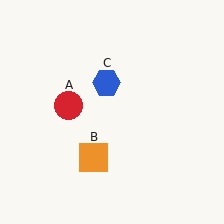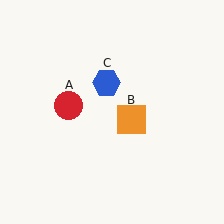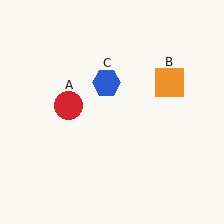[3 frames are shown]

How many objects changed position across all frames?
1 object changed position: orange square (object B).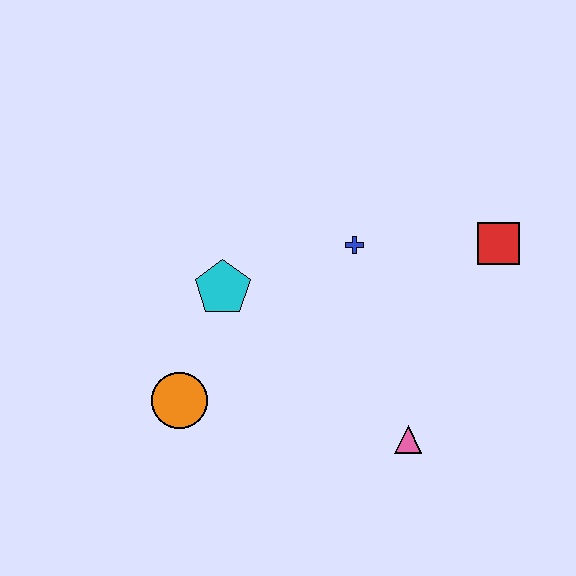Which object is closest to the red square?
The blue cross is closest to the red square.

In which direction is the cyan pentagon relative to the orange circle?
The cyan pentagon is above the orange circle.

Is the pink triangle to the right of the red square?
No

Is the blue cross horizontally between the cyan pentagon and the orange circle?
No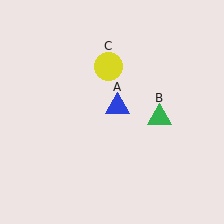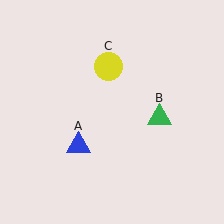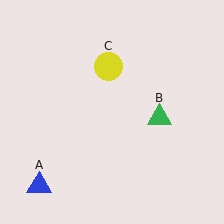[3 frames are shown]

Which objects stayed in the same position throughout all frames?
Green triangle (object B) and yellow circle (object C) remained stationary.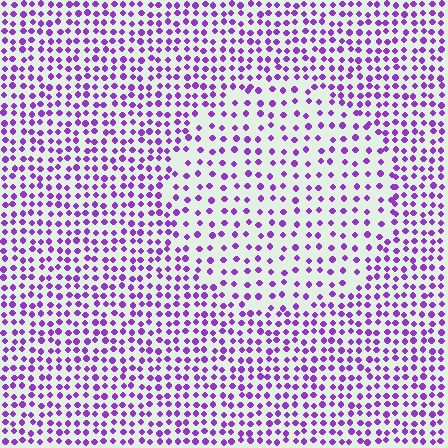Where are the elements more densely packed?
The elements are more densely packed outside the circle boundary.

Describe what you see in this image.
The image contains small purple elements arranged at two different densities. A circle-shaped region is visible where the elements are less densely packed than the surrounding area.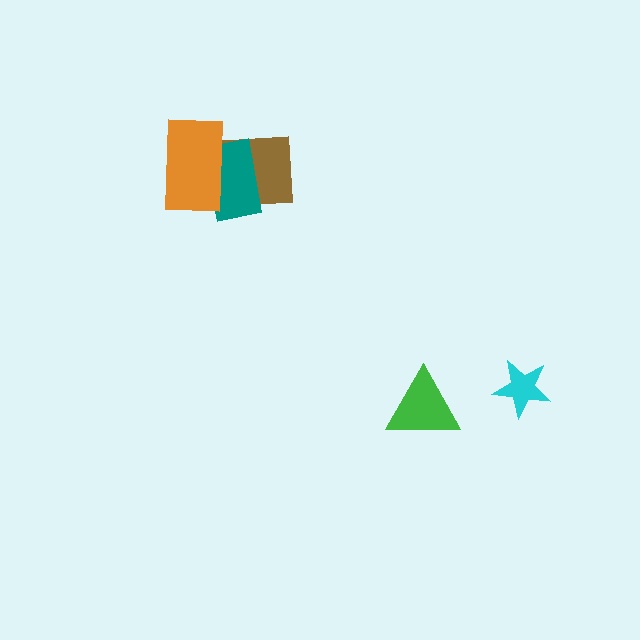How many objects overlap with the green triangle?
0 objects overlap with the green triangle.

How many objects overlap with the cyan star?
0 objects overlap with the cyan star.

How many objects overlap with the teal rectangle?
2 objects overlap with the teal rectangle.